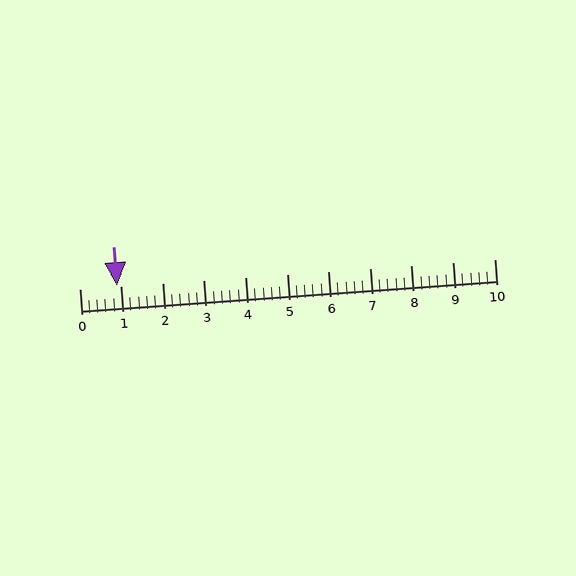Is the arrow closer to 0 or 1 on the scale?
The arrow is closer to 1.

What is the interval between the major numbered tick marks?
The major tick marks are spaced 1 units apart.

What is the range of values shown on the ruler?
The ruler shows values from 0 to 10.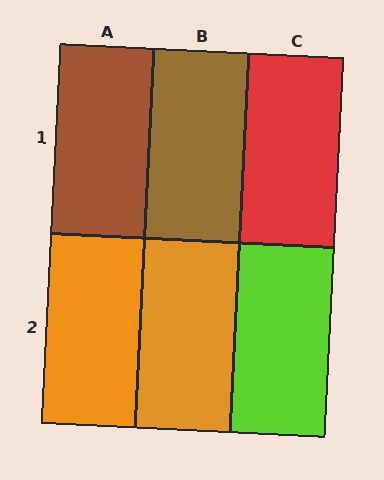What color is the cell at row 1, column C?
Red.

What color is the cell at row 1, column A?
Brown.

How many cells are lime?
1 cell is lime.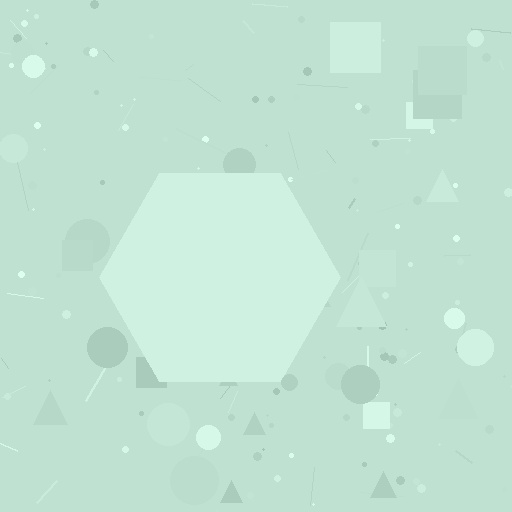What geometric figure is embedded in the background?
A hexagon is embedded in the background.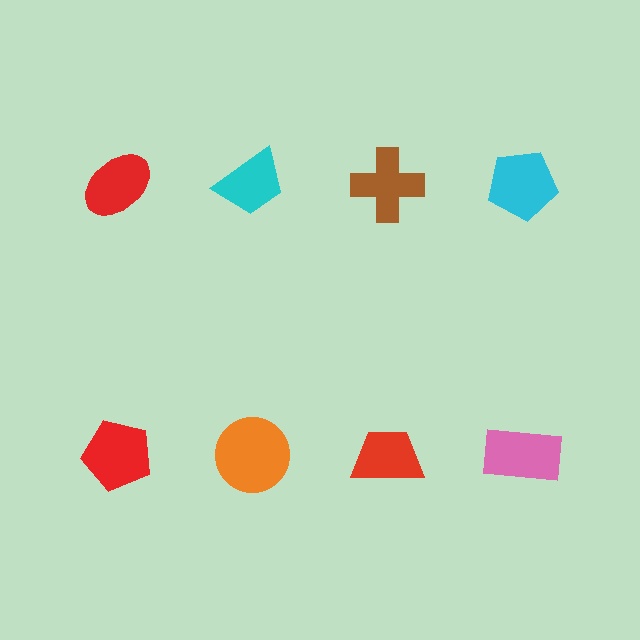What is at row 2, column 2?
An orange circle.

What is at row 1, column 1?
A red ellipse.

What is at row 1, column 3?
A brown cross.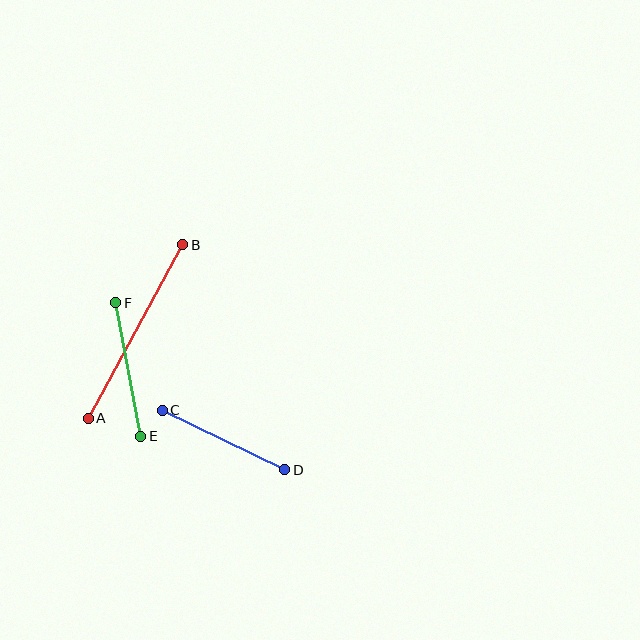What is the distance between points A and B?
The distance is approximately 198 pixels.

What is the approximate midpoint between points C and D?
The midpoint is at approximately (223, 440) pixels.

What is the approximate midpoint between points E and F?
The midpoint is at approximately (128, 370) pixels.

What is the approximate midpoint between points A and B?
The midpoint is at approximately (135, 332) pixels.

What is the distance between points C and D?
The distance is approximately 136 pixels.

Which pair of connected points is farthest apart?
Points A and B are farthest apart.